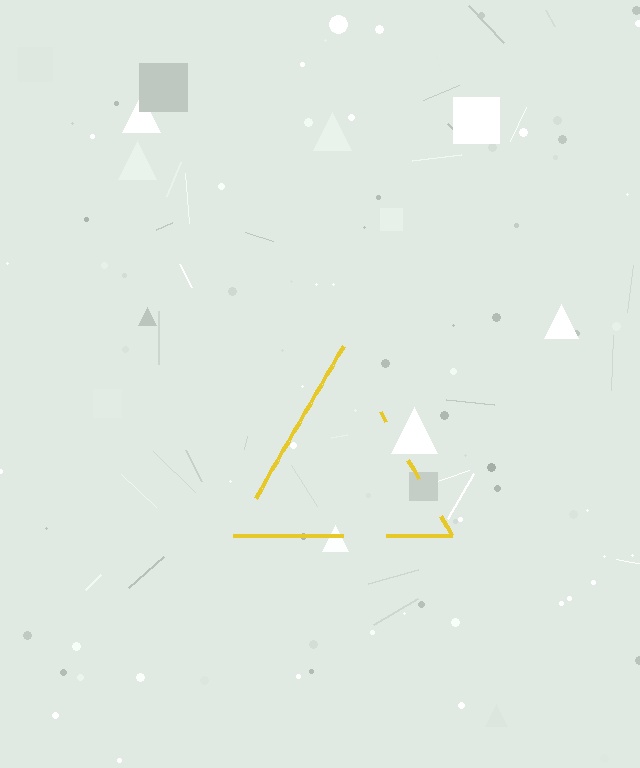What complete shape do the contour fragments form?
The contour fragments form a triangle.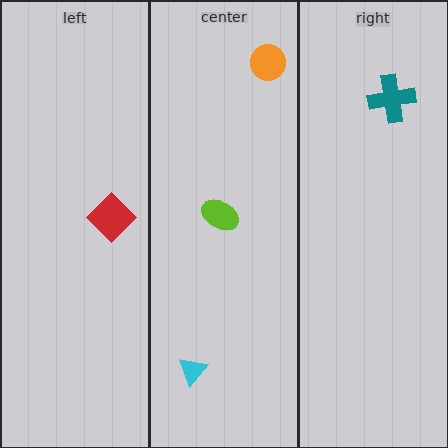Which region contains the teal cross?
The right region.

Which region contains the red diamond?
The left region.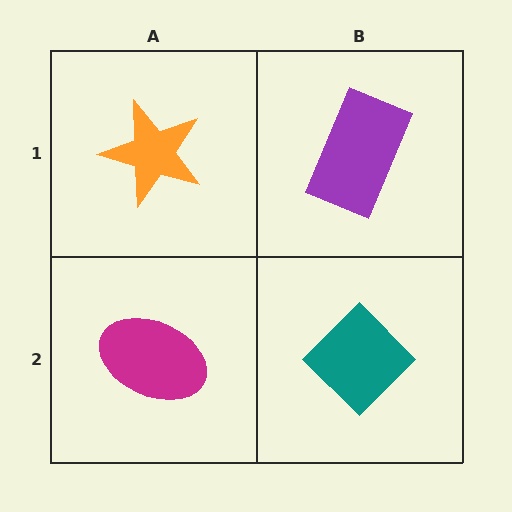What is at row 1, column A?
An orange star.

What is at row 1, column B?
A purple rectangle.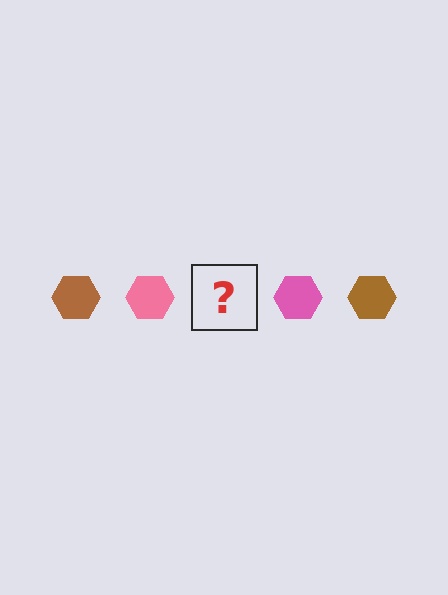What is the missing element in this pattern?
The missing element is a brown hexagon.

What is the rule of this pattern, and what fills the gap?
The rule is that the pattern cycles through brown, pink hexagons. The gap should be filled with a brown hexagon.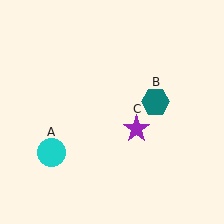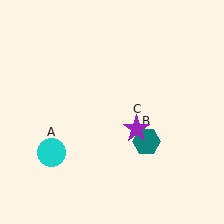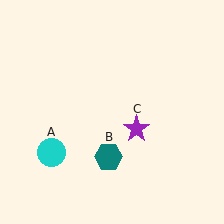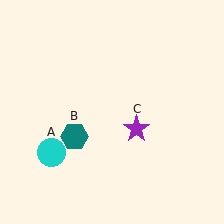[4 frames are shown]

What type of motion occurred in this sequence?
The teal hexagon (object B) rotated clockwise around the center of the scene.